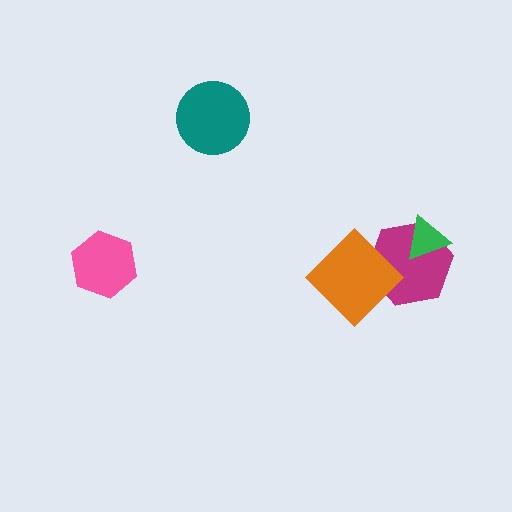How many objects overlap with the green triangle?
1 object overlaps with the green triangle.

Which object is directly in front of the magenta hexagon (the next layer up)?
The orange diamond is directly in front of the magenta hexagon.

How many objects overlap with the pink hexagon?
0 objects overlap with the pink hexagon.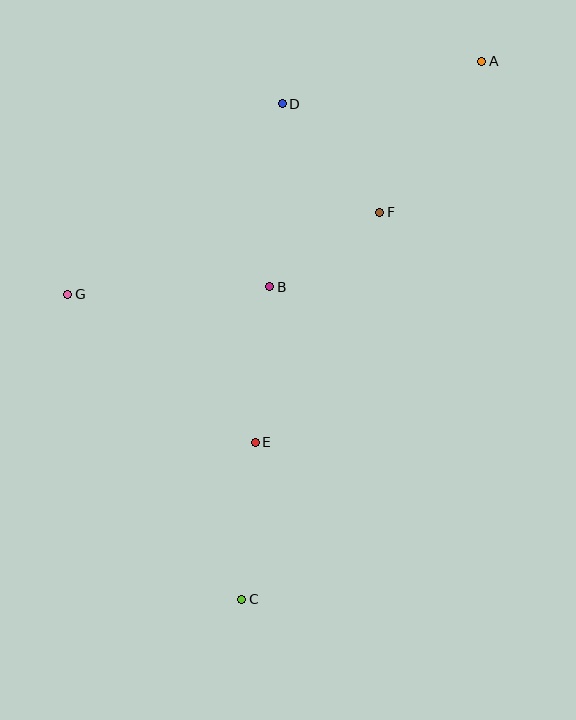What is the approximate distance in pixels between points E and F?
The distance between E and F is approximately 261 pixels.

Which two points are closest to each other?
Points B and F are closest to each other.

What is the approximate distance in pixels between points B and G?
The distance between B and G is approximately 202 pixels.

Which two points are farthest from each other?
Points A and C are farthest from each other.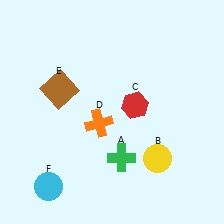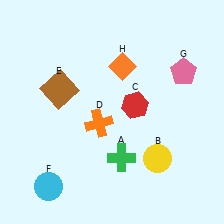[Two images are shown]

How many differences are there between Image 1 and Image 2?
There are 2 differences between the two images.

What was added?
A pink pentagon (G), an orange diamond (H) were added in Image 2.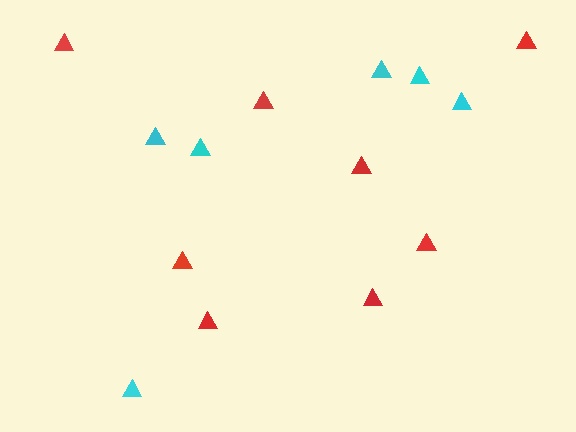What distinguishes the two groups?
There are 2 groups: one group of red triangles (8) and one group of cyan triangles (6).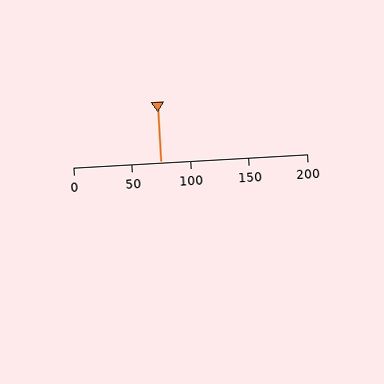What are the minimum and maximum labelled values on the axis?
The axis runs from 0 to 200.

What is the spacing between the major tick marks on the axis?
The major ticks are spaced 50 apart.